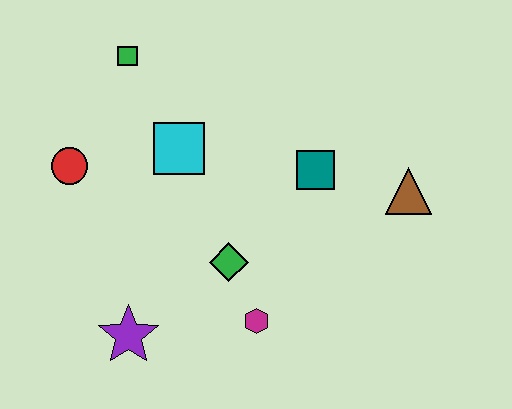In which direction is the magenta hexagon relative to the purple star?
The magenta hexagon is to the right of the purple star.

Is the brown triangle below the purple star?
No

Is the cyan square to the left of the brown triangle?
Yes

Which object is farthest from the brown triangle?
The red circle is farthest from the brown triangle.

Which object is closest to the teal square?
The brown triangle is closest to the teal square.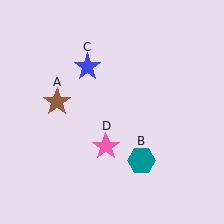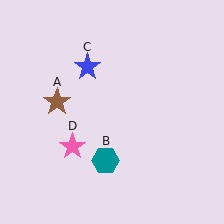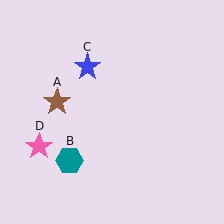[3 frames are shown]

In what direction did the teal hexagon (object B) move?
The teal hexagon (object B) moved left.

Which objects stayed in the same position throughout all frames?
Brown star (object A) and blue star (object C) remained stationary.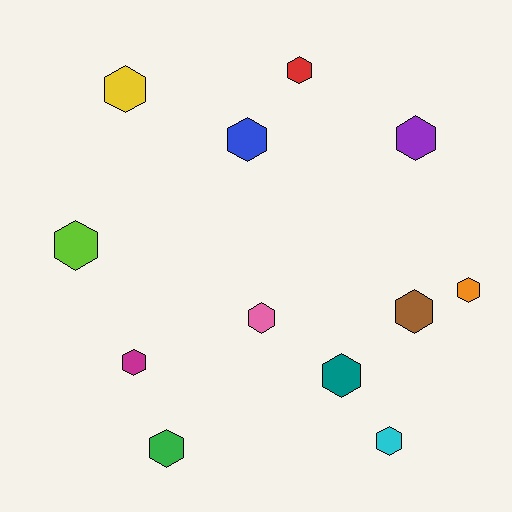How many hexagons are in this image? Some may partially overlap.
There are 12 hexagons.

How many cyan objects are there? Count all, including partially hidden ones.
There is 1 cyan object.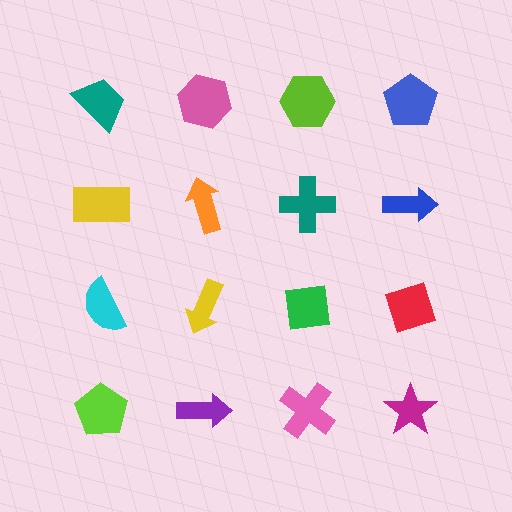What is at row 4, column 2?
A purple arrow.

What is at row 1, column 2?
A pink hexagon.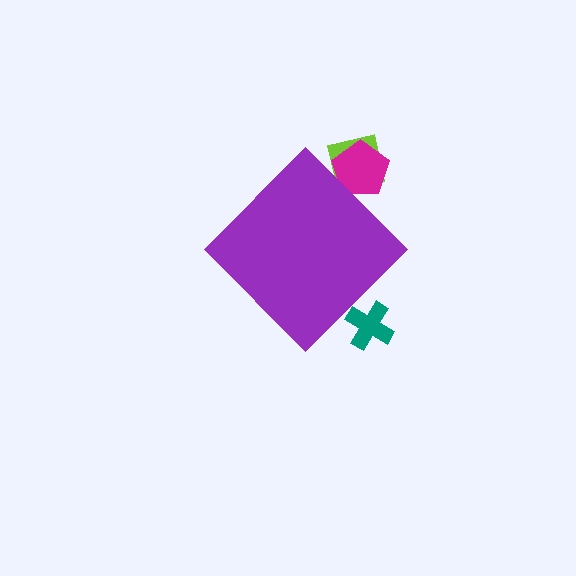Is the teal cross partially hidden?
Yes, the teal cross is partially hidden behind the purple diamond.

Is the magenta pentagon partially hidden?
Yes, the magenta pentagon is partially hidden behind the purple diamond.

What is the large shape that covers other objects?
A purple diamond.